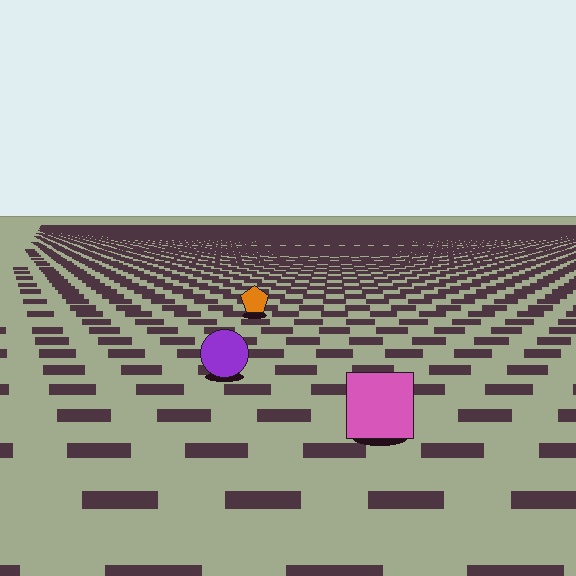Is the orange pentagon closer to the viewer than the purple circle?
No. The purple circle is closer — you can tell from the texture gradient: the ground texture is coarser near it.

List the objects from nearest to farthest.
From nearest to farthest: the pink square, the purple circle, the orange pentagon.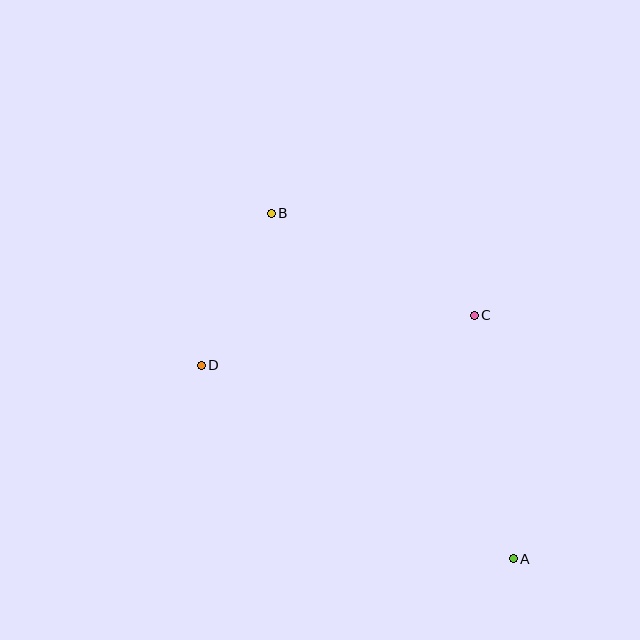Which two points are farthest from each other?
Points A and B are farthest from each other.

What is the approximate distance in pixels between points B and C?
The distance between B and C is approximately 227 pixels.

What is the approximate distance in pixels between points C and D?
The distance between C and D is approximately 277 pixels.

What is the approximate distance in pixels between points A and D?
The distance between A and D is approximately 367 pixels.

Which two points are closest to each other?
Points B and D are closest to each other.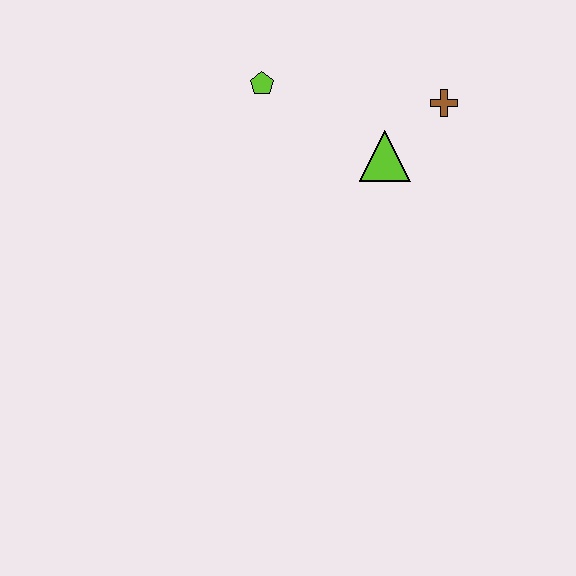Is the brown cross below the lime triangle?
No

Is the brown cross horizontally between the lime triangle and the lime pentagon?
No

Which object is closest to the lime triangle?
The brown cross is closest to the lime triangle.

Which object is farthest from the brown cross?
The lime pentagon is farthest from the brown cross.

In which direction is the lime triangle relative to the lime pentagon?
The lime triangle is to the right of the lime pentagon.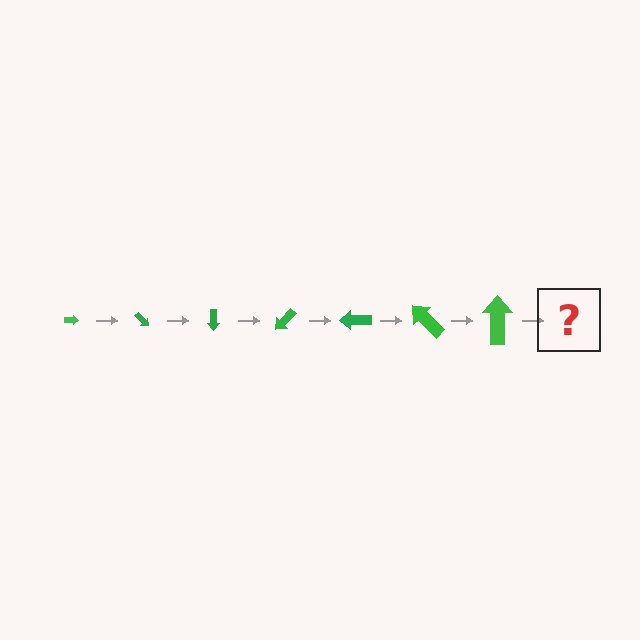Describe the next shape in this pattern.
It should be an arrow, larger than the previous one and rotated 315 degrees from the start.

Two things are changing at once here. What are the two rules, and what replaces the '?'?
The two rules are that the arrow grows larger each step and it rotates 45 degrees each step. The '?' should be an arrow, larger than the previous one and rotated 315 degrees from the start.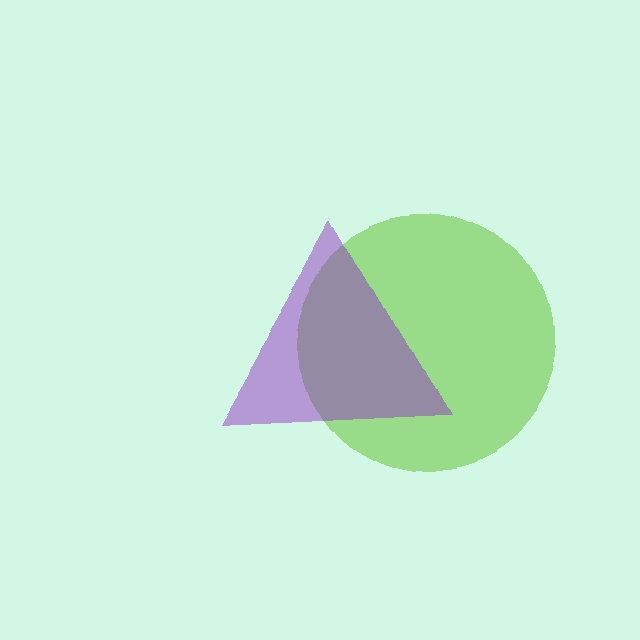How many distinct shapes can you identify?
There are 2 distinct shapes: a lime circle, a purple triangle.